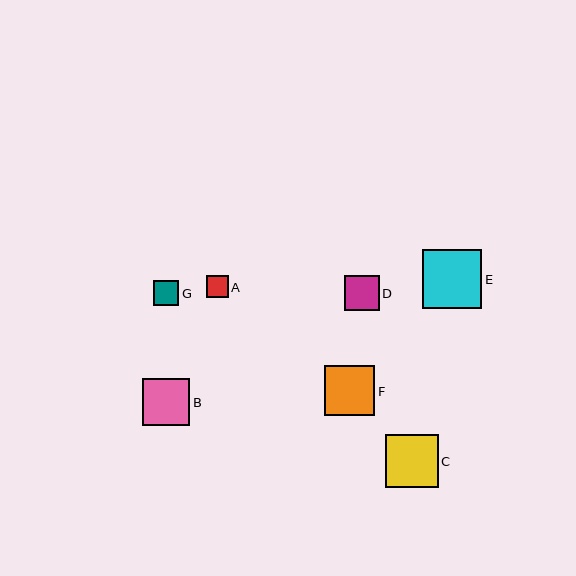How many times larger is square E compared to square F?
Square E is approximately 1.2 times the size of square F.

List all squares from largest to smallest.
From largest to smallest: E, C, F, B, D, G, A.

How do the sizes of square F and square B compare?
Square F and square B are approximately the same size.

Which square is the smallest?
Square A is the smallest with a size of approximately 22 pixels.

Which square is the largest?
Square E is the largest with a size of approximately 59 pixels.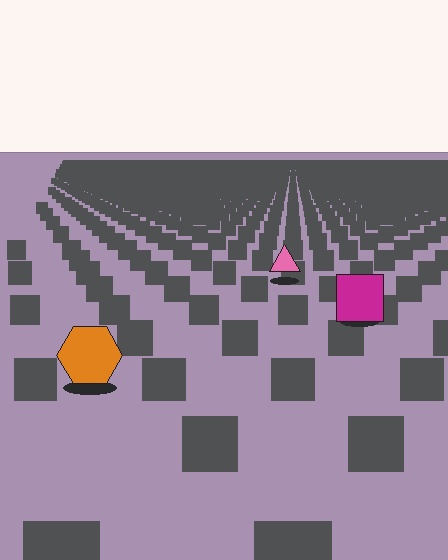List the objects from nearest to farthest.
From nearest to farthest: the orange hexagon, the magenta square, the pink triangle.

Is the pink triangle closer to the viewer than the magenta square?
No. The magenta square is closer — you can tell from the texture gradient: the ground texture is coarser near it.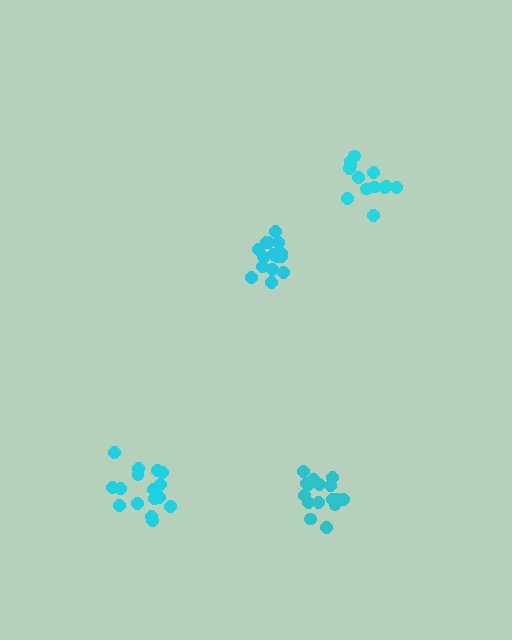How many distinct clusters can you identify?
There are 4 distinct clusters.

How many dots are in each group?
Group 1: 16 dots, Group 2: 16 dots, Group 3: 15 dots, Group 4: 13 dots (60 total).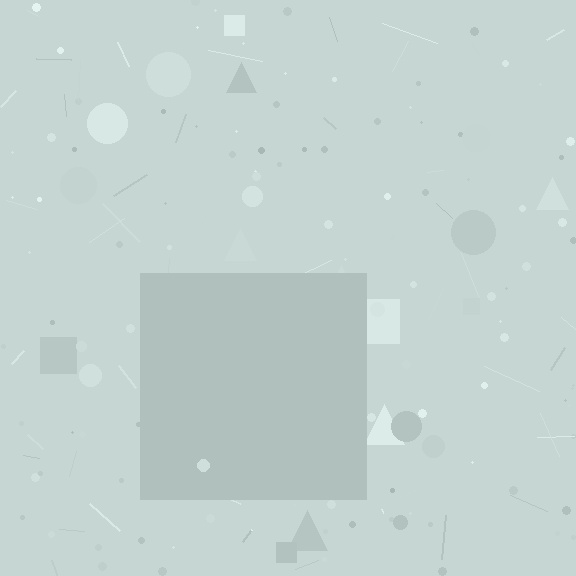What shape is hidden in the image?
A square is hidden in the image.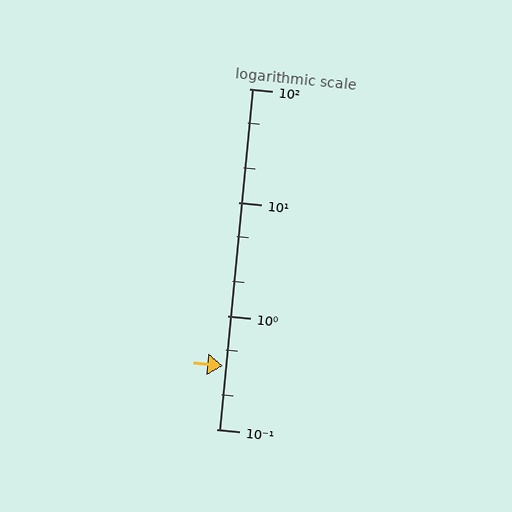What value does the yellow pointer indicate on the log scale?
The pointer indicates approximately 0.36.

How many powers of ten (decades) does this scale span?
The scale spans 3 decades, from 0.1 to 100.